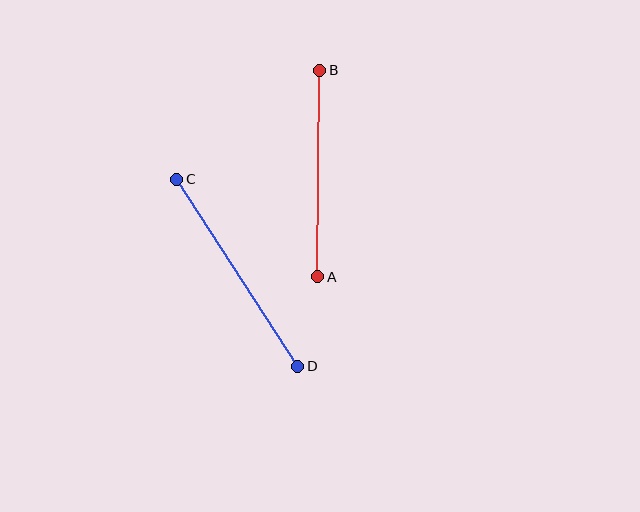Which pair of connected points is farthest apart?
Points C and D are farthest apart.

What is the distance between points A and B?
The distance is approximately 206 pixels.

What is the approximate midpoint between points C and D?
The midpoint is at approximately (237, 273) pixels.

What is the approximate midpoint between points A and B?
The midpoint is at approximately (319, 173) pixels.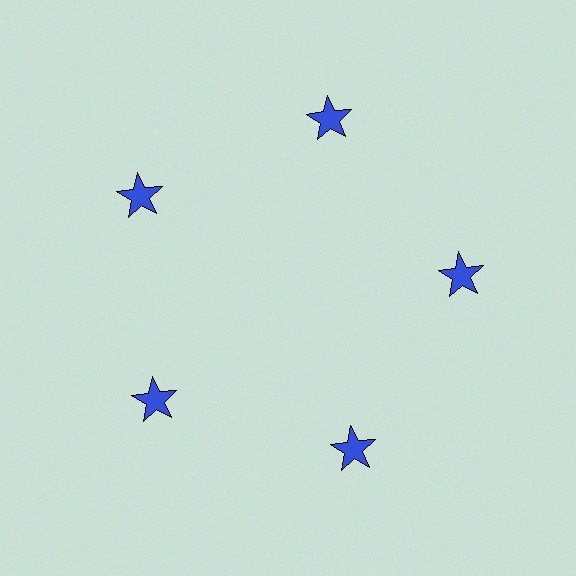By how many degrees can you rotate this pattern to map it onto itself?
The pattern maps onto itself every 72 degrees of rotation.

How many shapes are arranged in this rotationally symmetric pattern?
There are 5 shapes, arranged in 5 groups of 1.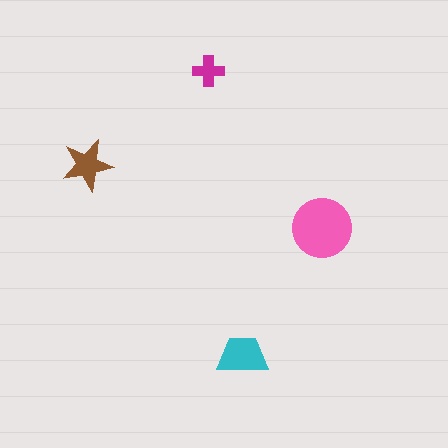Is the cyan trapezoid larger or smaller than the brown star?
Larger.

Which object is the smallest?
The magenta cross.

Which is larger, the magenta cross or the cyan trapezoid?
The cyan trapezoid.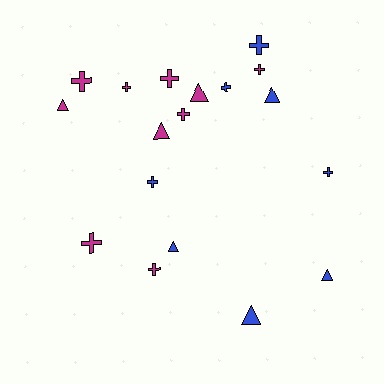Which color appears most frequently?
Magenta, with 10 objects.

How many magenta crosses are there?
There are 7 magenta crosses.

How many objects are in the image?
There are 18 objects.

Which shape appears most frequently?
Cross, with 11 objects.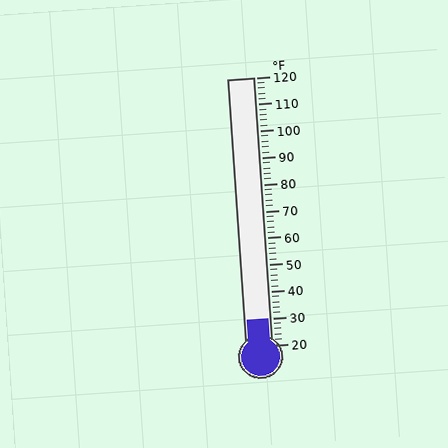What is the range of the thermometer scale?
The thermometer scale ranges from 20°F to 120°F.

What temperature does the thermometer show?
The thermometer shows approximately 30°F.